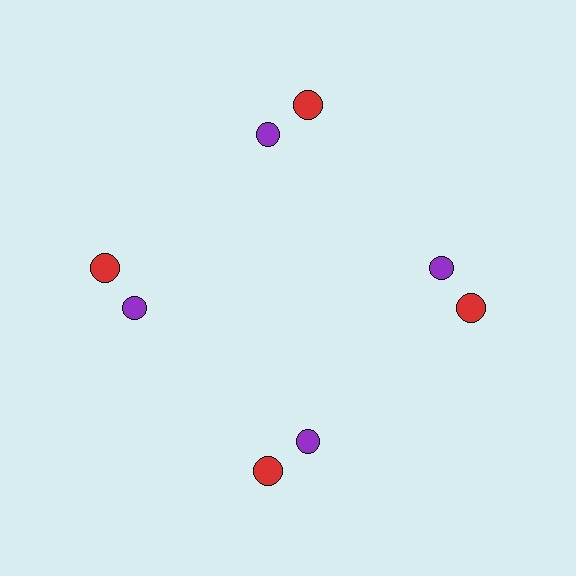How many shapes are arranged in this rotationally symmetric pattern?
There are 8 shapes, arranged in 4 groups of 2.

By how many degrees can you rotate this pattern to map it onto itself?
The pattern maps onto itself every 90 degrees of rotation.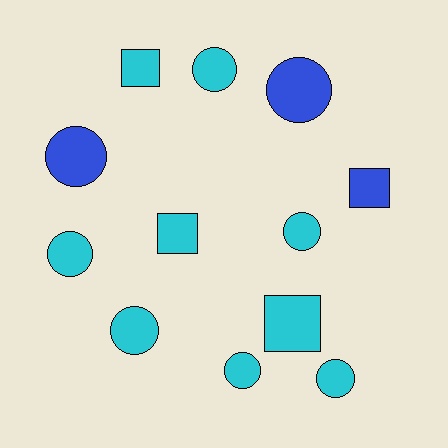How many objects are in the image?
There are 12 objects.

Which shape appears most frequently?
Circle, with 8 objects.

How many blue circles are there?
There are 2 blue circles.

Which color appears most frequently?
Cyan, with 9 objects.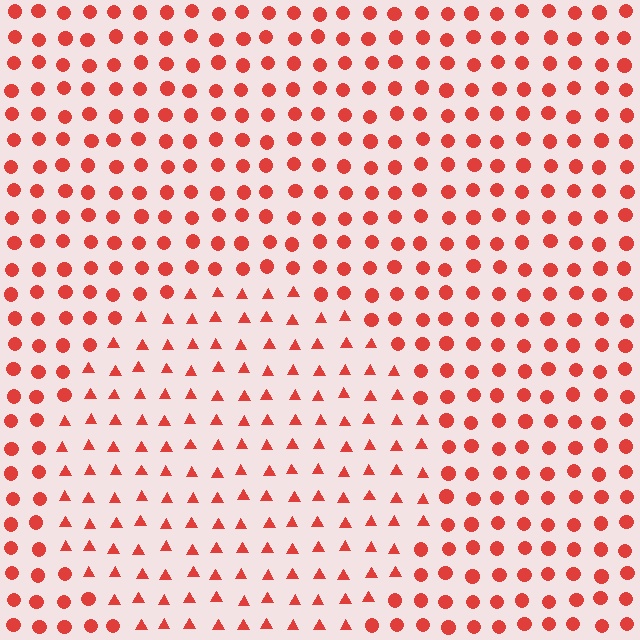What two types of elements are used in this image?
The image uses triangles inside the circle region and circles outside it.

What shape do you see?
I see a circle.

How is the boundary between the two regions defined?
The boundary is defined by a change in element shape: triangles inside vs. circles outside. All elements share the same color and spacing.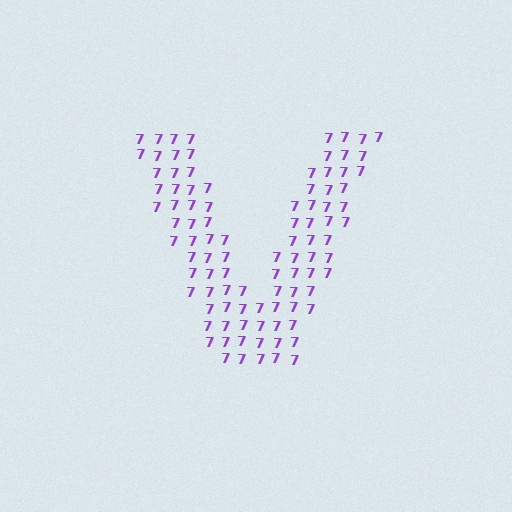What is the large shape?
The large shape is the letter V.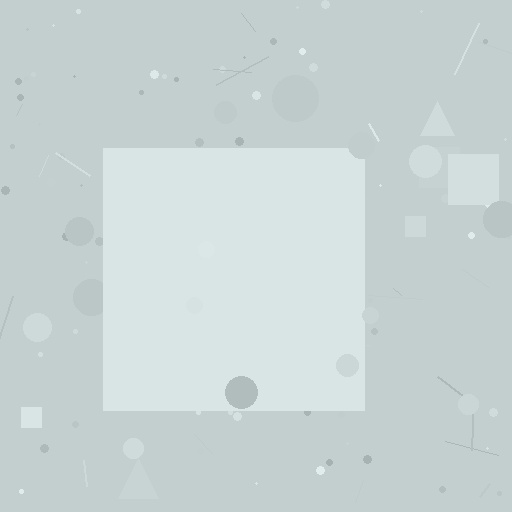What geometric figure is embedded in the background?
A square is embedded in the background.